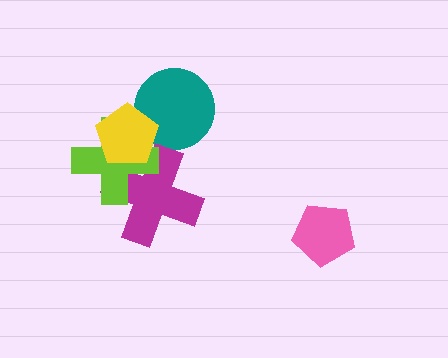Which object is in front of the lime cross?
The yellow pentagon is in front of the lime cross.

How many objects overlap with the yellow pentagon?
3 objects overlap with the yellow pentagon.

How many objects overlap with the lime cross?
2 objects overlap with the lime cross.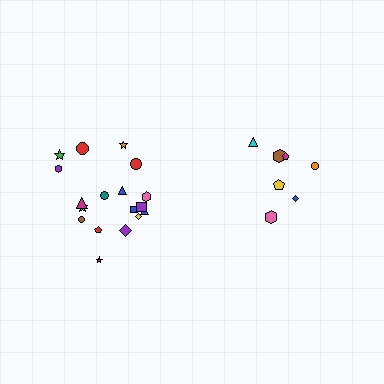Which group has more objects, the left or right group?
The left group.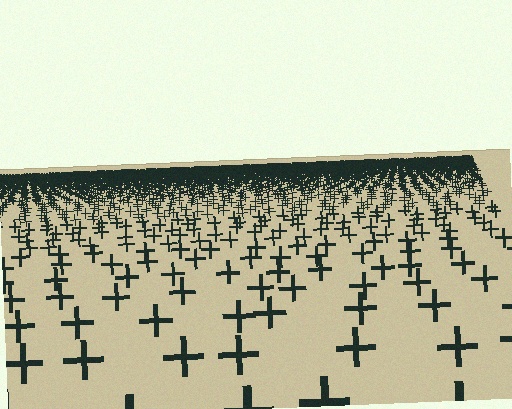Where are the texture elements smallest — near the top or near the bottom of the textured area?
Near the top.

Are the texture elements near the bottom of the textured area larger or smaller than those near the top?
Larger. Near the bottom, elements are closer to the viewer and appear at a bigger on-screen size.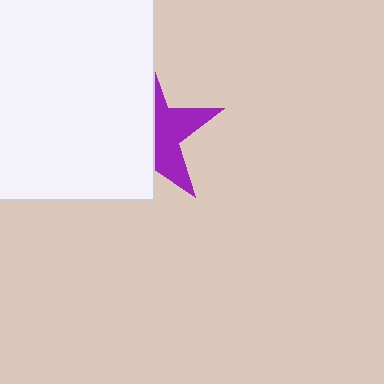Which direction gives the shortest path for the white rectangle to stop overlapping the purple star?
Moving left gives the shortest separation.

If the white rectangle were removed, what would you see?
You would see the complete purple star.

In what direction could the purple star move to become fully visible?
The purple star could move right. That would shift it out from behind the white rectangle entirely.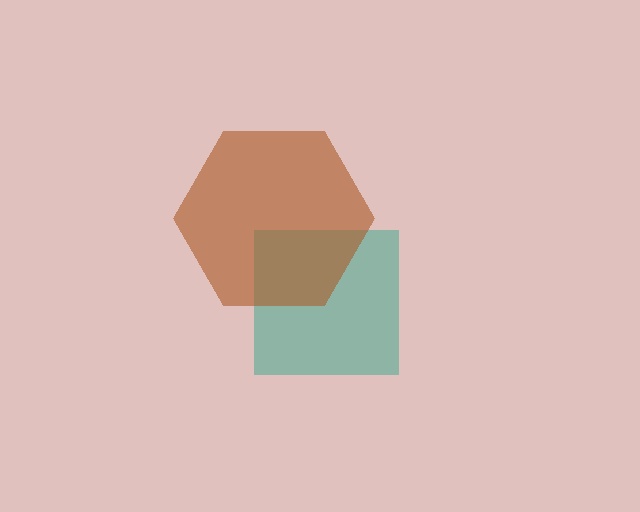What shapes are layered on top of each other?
The layered shapes are: a teal square, a brown hexagon.